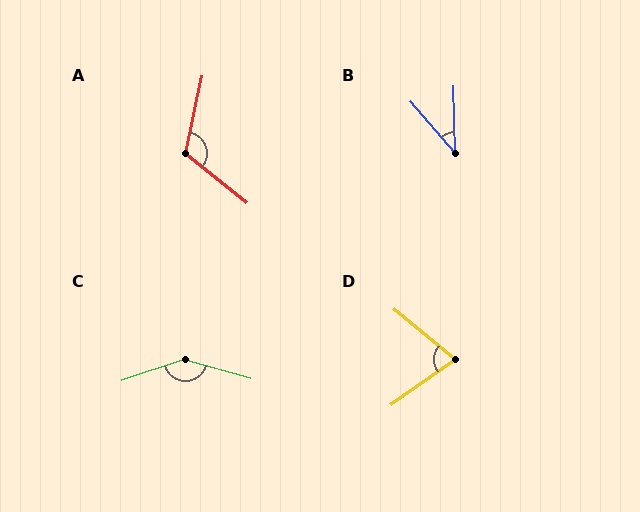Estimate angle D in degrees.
Approximately 74 degrees.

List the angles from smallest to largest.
B (40°), D (74°), A (116°), C (145°).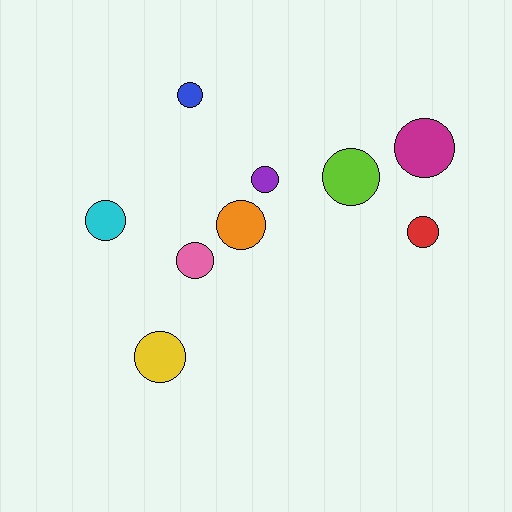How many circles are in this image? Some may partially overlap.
There are 9 circles.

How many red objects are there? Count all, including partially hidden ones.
There is 1 red object.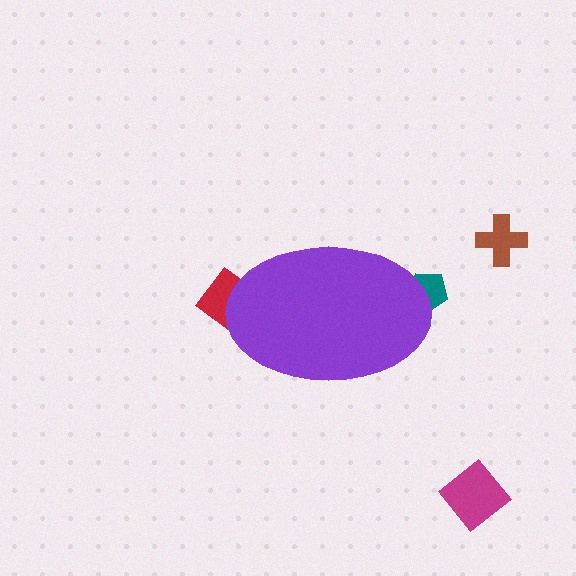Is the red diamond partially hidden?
Yes, the red diamond is partially hidden behind the purple ellipse.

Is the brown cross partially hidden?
No, the brown cross is fully visible.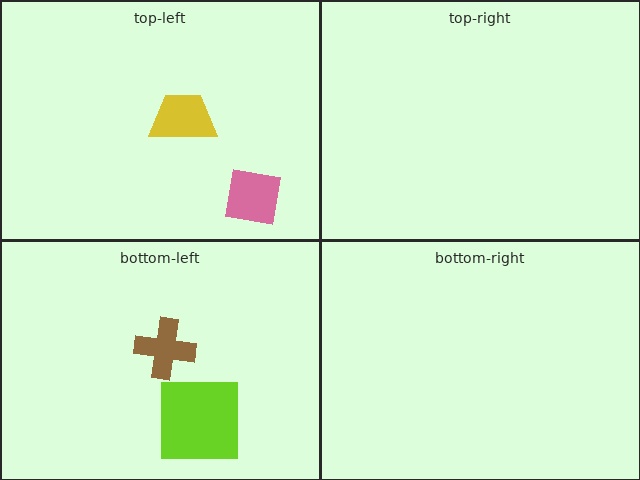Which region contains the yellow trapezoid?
The top-left region.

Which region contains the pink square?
The top-left region.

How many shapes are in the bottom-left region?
2.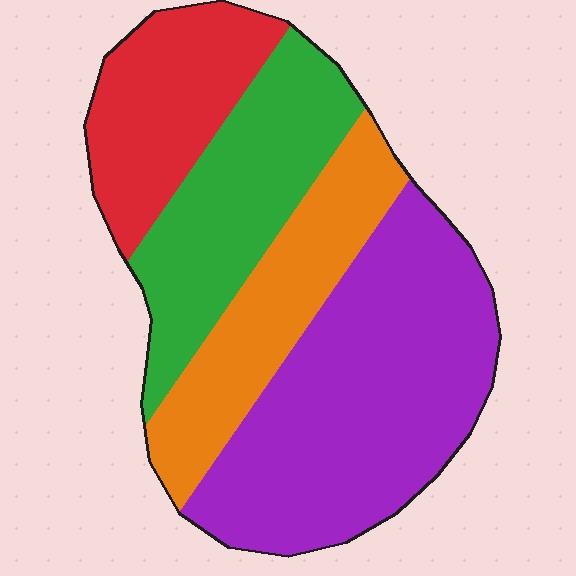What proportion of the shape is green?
Green takes up about one quarter (1/4) of the shape.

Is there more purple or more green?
Purple.